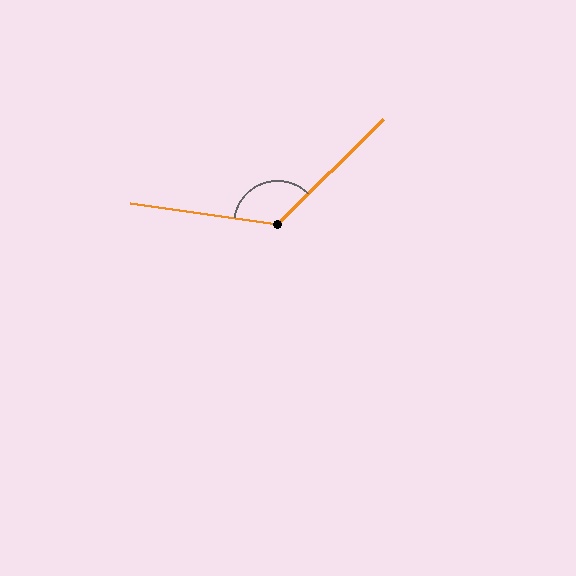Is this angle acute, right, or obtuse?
It is obtuse.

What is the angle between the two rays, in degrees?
Approximately 127 degrees.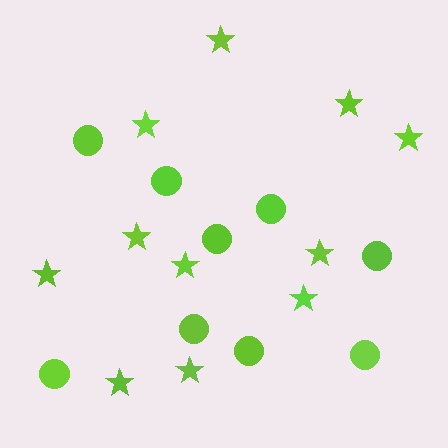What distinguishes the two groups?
There are 2 groups: one group of circles (9) and one group of stars (11).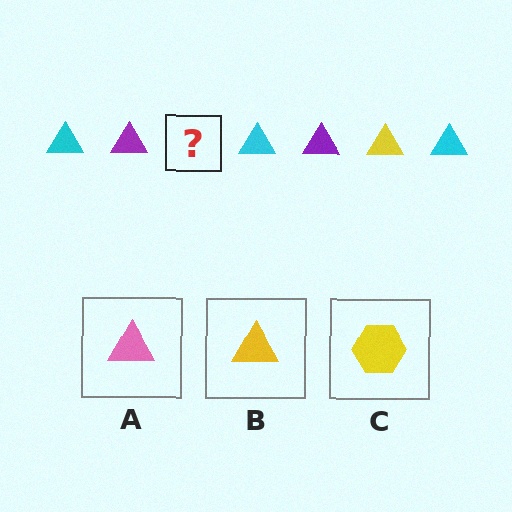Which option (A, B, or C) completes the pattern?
B.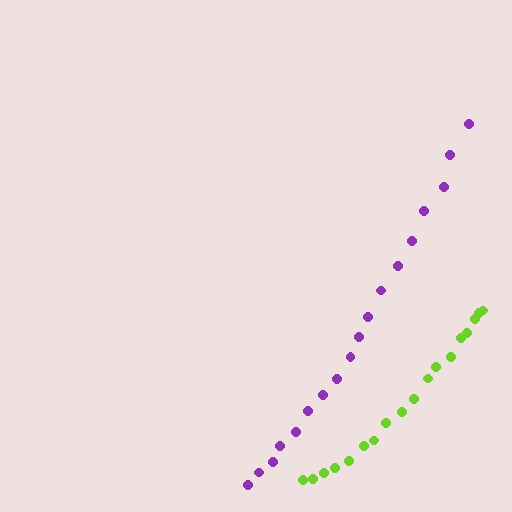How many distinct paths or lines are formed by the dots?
There are 2 distinct paths.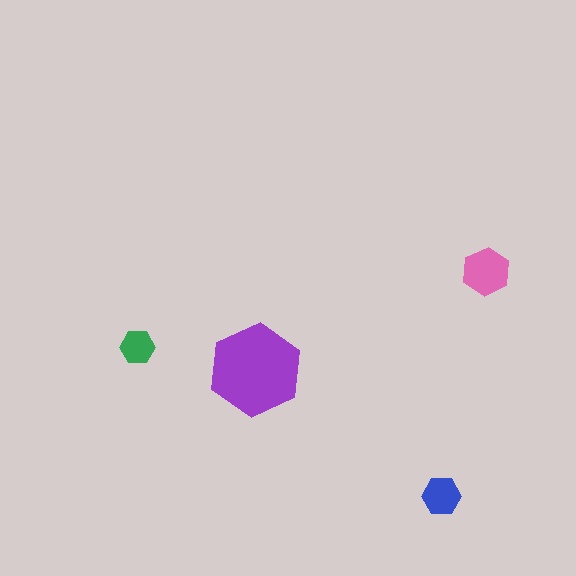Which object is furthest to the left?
The green hexagon is leftmost.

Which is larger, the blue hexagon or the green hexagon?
The blue one.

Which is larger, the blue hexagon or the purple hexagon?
The purple one.